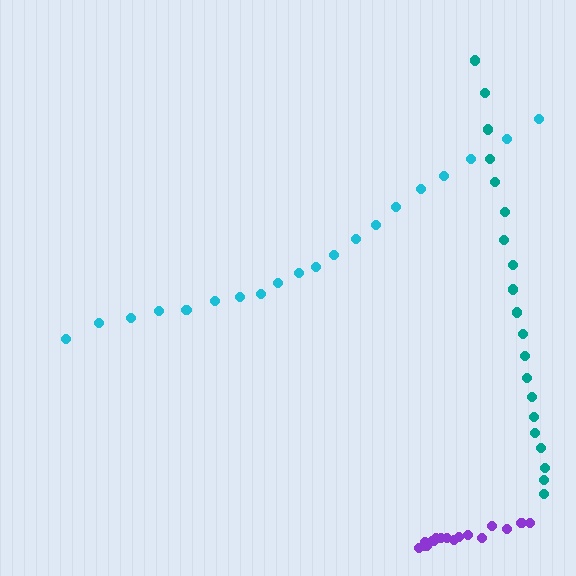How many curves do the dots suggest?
There are 3 distinct paths.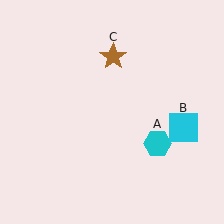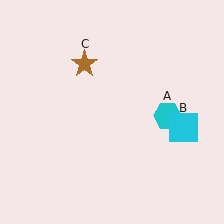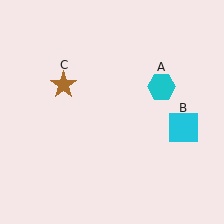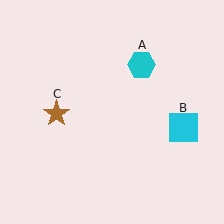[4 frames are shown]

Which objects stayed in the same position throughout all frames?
Cyan square (object B) remained stationary.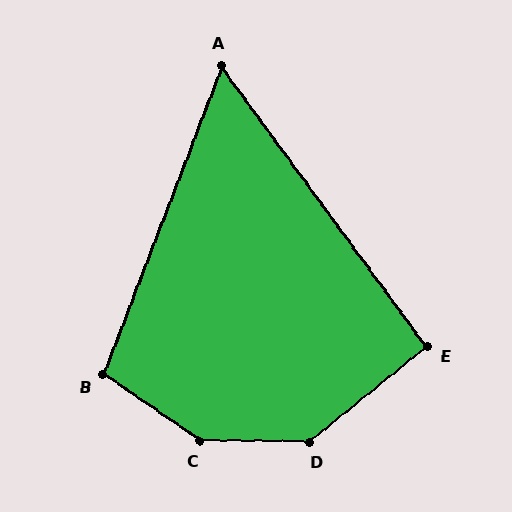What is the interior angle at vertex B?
Approximately 104 degrees (obtuse).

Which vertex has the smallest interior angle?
A, at approximately 57 degrees.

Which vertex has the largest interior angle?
C, at approximately 146 degrees.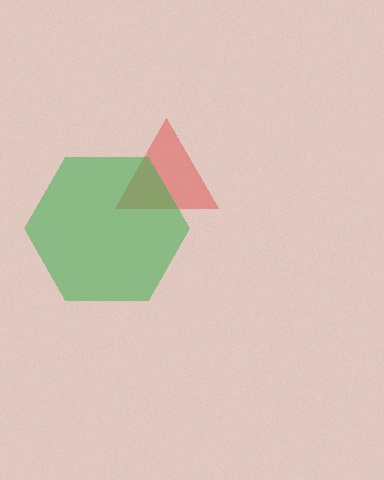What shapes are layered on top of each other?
The layered shapes are: a red triangle, a green hexagon.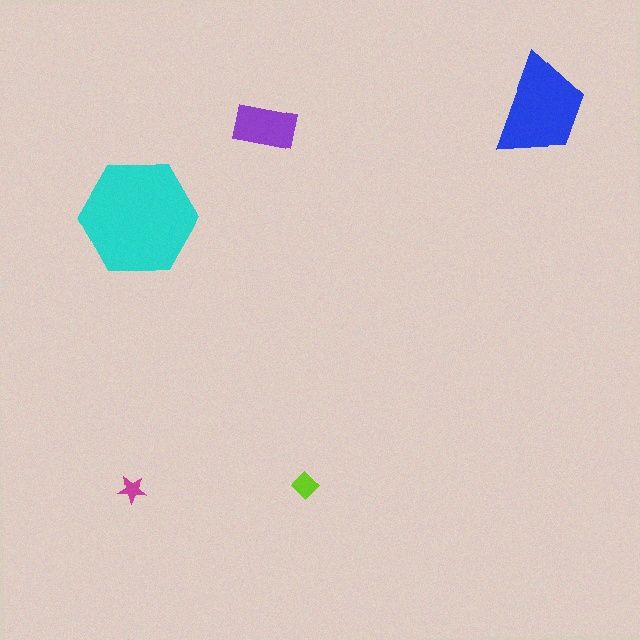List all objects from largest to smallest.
The cyan hexagon, the blue trapezoid, the purple rectangle, the lime diamond, the magenta star.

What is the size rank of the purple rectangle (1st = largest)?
3rd.